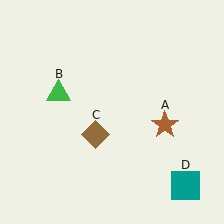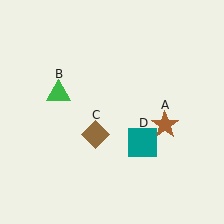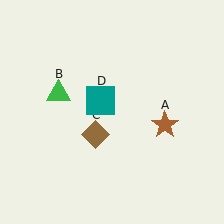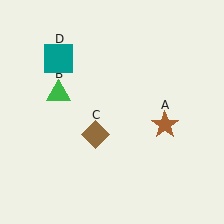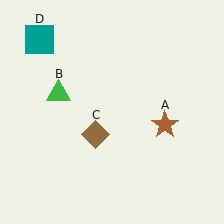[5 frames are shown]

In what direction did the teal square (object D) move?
The teal square (object D) moved up and to the left.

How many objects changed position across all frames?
1 object changed position: teal square (object D).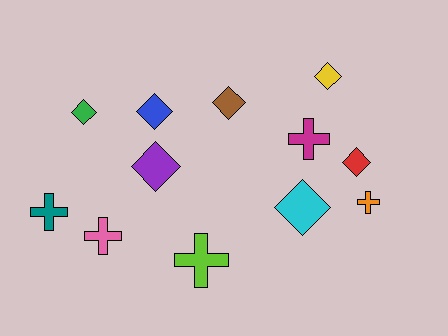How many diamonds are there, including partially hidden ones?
There are 7 diamonds.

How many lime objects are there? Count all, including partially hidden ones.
There is 1 lime object.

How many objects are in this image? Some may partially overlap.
There are 12 objects.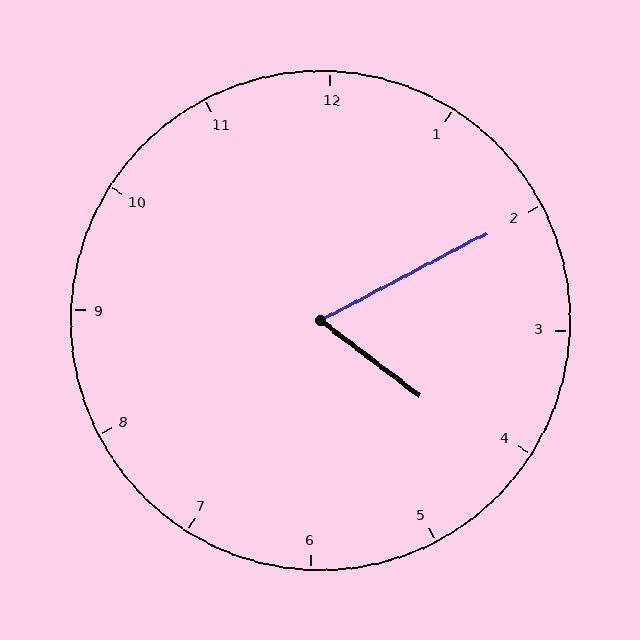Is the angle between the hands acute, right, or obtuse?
It is acute.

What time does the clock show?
4:10.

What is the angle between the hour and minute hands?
Approximately 65 degrees.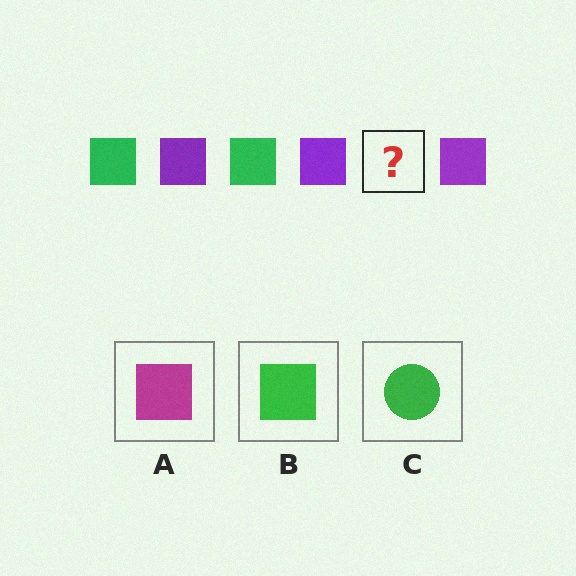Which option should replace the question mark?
Option B.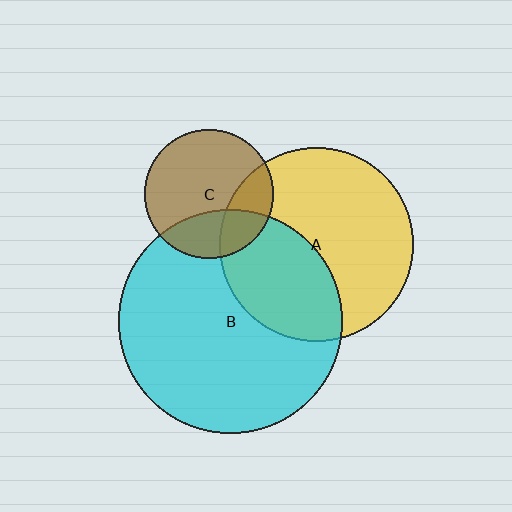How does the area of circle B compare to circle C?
Approximately 3.0 times.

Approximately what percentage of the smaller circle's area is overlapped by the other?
Approximately 40%.